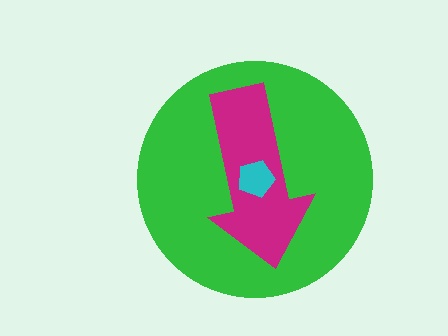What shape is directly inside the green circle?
The magenta arrow.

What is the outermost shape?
The green circle.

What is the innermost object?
The cyan pentagon.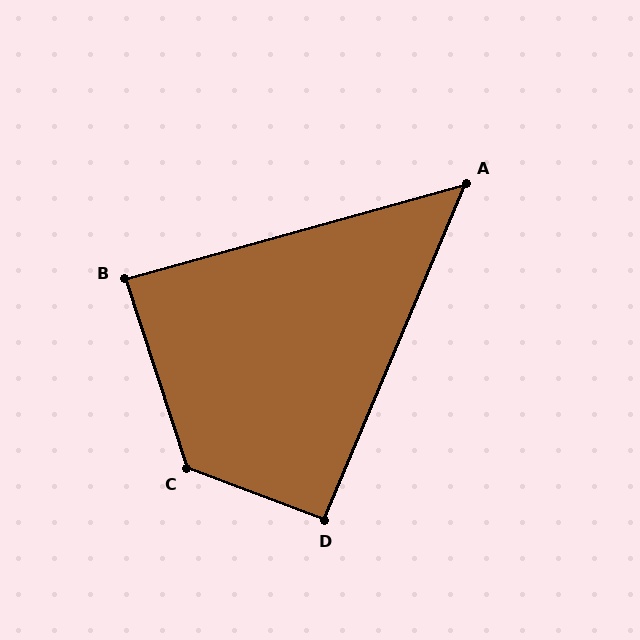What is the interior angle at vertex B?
Approximately 87 degrees (approximately right).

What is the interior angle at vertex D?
Approximately 93 degrees (approximately right).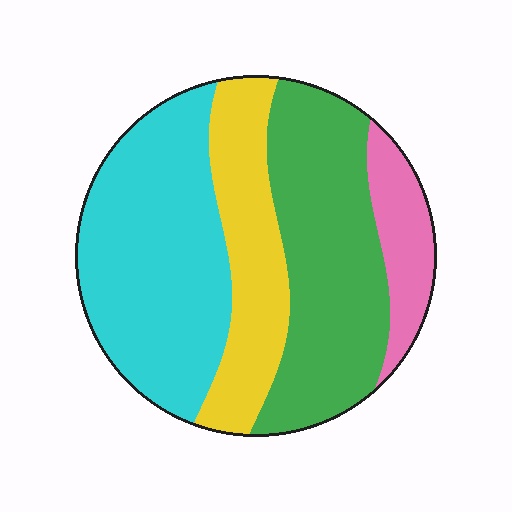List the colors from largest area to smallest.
From largest to smallest: cyan, green, yellow, pink.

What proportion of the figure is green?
Green covers 33% of the figure.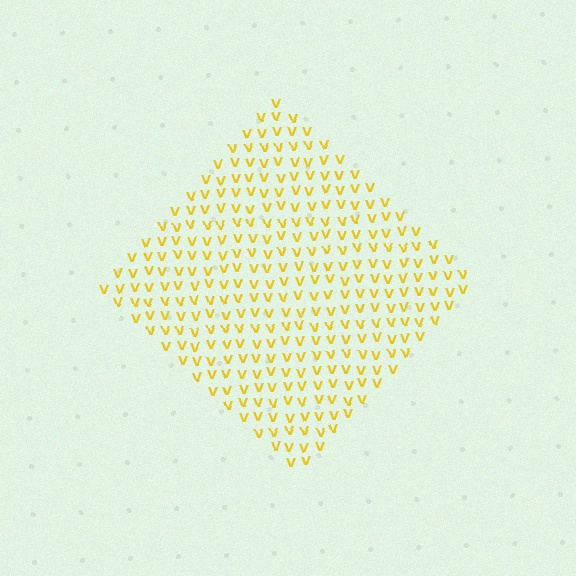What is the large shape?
The large shape is a diamond.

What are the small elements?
The small elements are letter V's.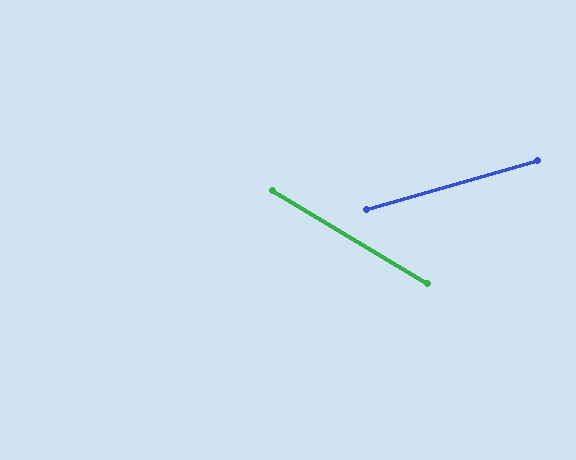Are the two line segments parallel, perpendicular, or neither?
Neither parallel nor perpendicular — they differ by about 47°.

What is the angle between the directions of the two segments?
Approximately 47 degrees.